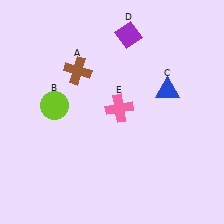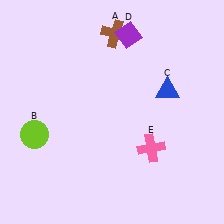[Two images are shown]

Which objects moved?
The objects that moved are: the brown cross (A), the lime circle (B), the pink cross (E).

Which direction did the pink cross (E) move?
The pink cross (E) moved down.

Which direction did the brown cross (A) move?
The brown cross (A) moved right.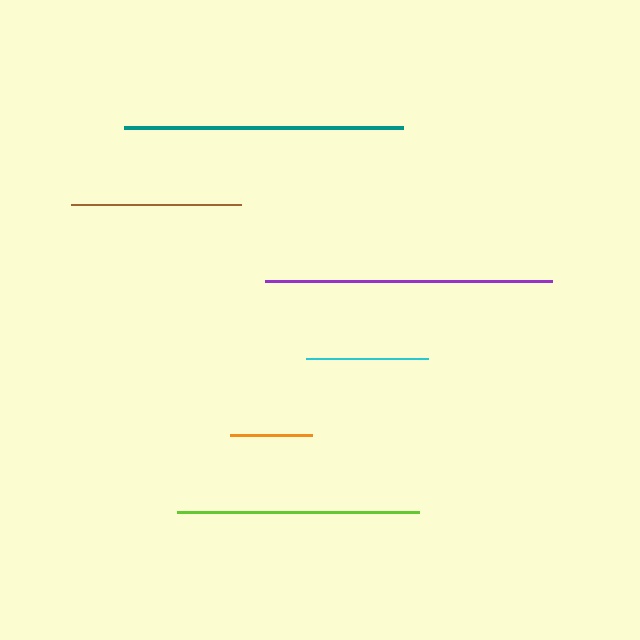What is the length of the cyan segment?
The cyan segment is approximately 123 pixels long.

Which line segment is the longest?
The purple line is the longest at approximately 287 pixels.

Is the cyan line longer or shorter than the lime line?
The lime line is longer than the cyan line.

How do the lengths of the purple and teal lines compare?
The purple and teal lines are approximately the same length.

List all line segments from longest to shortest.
From longest to shortest: purple, teal, lime, brown, cyan, orange.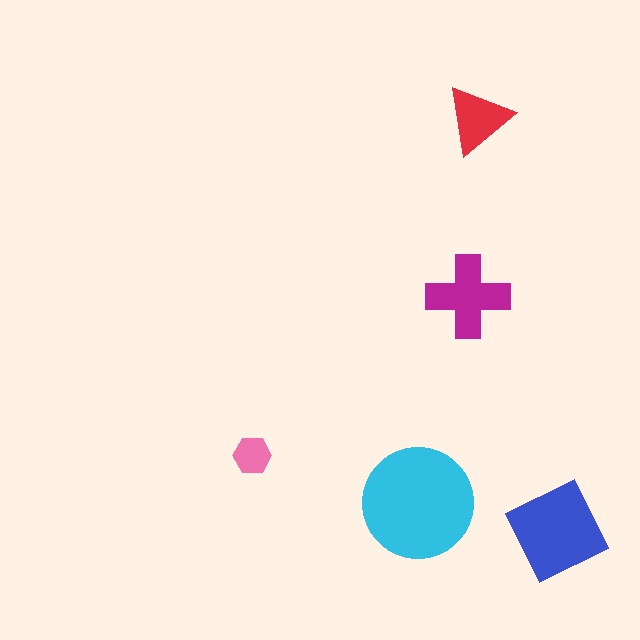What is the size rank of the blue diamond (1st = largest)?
2nd.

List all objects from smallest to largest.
The pink hexagon, the red triangle, the magenta cross, the blue diamond, the cyan circle.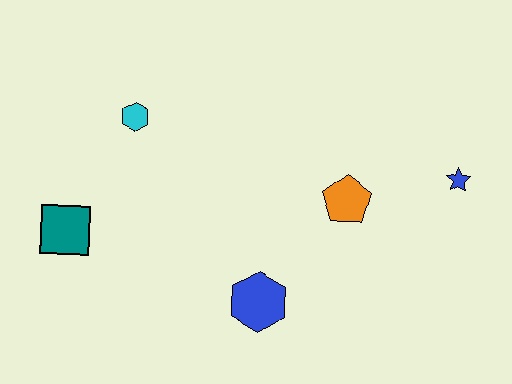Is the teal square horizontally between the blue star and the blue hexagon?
No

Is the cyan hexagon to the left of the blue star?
Yes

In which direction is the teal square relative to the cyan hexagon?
The teal square is below the cyan hexagon.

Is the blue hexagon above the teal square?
No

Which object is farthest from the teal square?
The blue star is farthest from the teal square.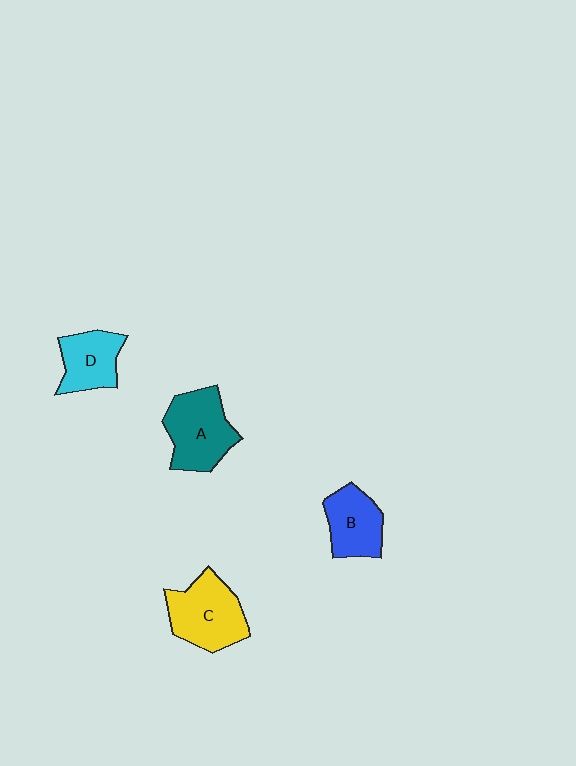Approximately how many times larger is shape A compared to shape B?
Approximately 1.3 times.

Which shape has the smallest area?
Shape D (cyan).